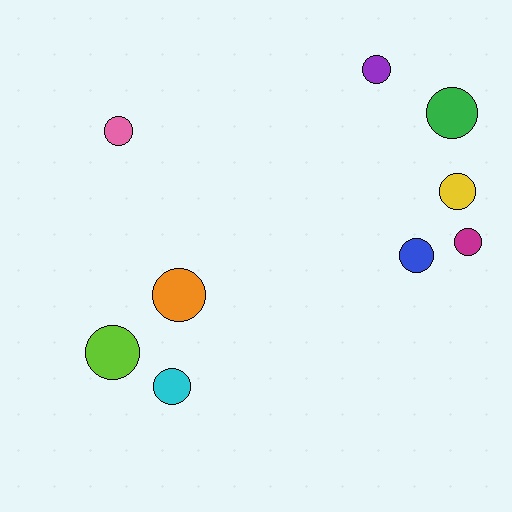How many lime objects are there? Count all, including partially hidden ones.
There is 1 lime object.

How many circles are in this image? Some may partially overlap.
There are 9 circles.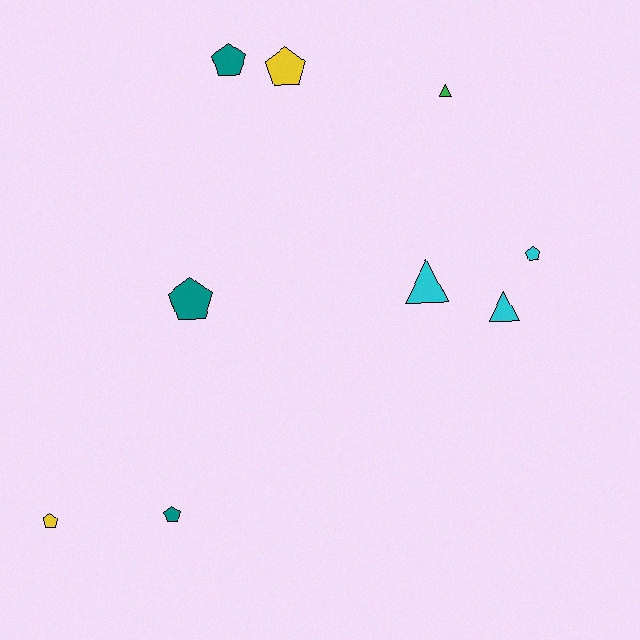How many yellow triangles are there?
There are no yellow triangles.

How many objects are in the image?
There are 9 objects.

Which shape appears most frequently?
Pentagon, with 6 objects.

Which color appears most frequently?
Cyan, with 3 objects.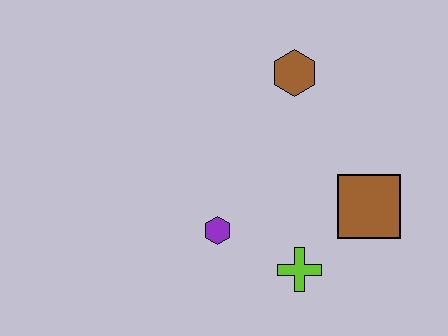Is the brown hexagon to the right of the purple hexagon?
Yes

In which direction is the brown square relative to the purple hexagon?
The brown square is to the right of the purple hexagon.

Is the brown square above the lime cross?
Yes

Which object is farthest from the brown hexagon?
The lime cross is farthest from the brown hexagon.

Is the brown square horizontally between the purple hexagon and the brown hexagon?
No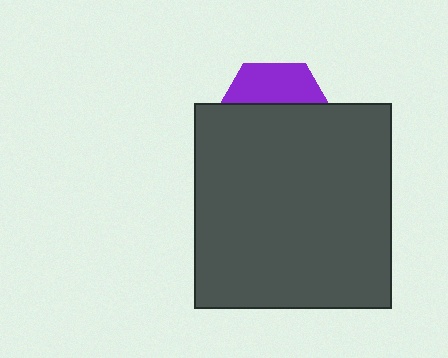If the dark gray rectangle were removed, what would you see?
You would see the complete purple hexagon.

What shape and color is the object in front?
The object in front is a dark gray rectangle.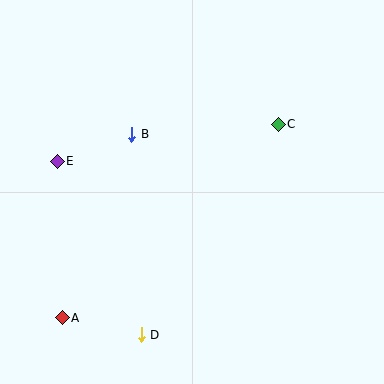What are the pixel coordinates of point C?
Point C is at (278, 124).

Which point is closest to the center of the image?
Point B at (132, 134) is closest to the center.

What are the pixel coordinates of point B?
Point B is at (132, 134).